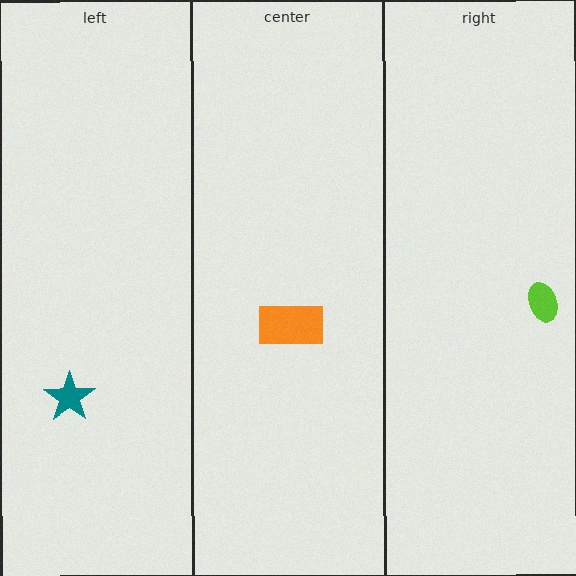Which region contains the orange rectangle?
The center region.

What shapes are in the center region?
The orange rectangle.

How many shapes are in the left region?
1.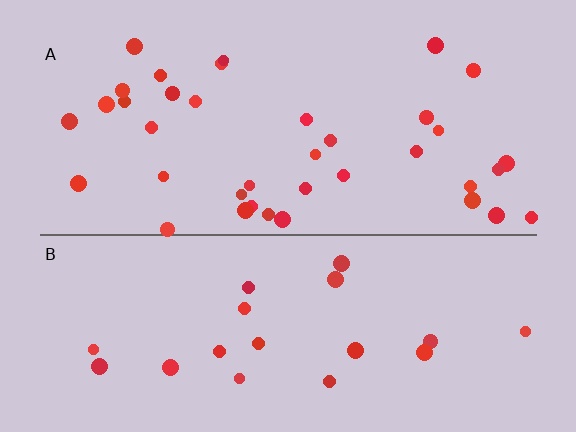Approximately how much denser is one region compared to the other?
Approximately 1.9× — region A over region B.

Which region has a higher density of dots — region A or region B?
A (the top).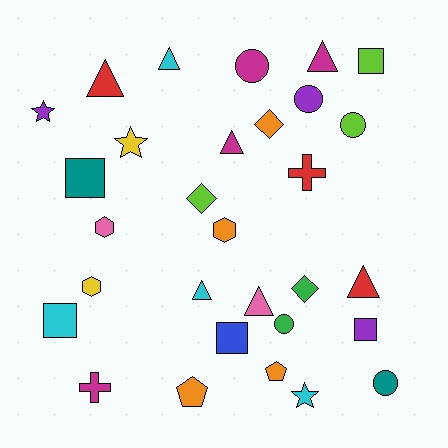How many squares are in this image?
There are 5 squares.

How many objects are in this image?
There are 30 objects.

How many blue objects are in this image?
There is 1 blue object.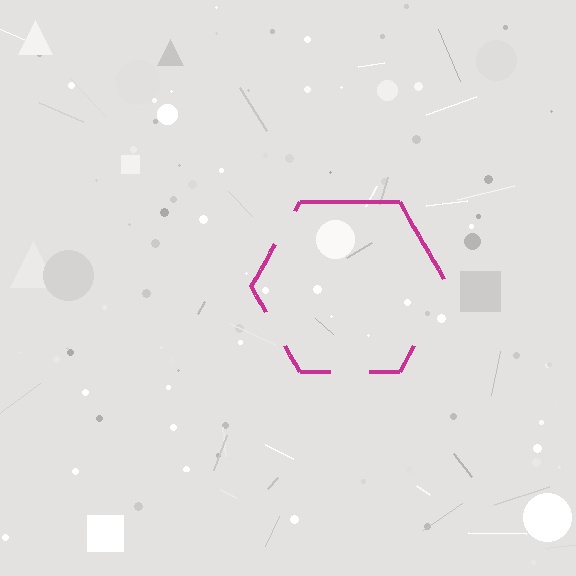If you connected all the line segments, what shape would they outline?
They would outline a hexagon.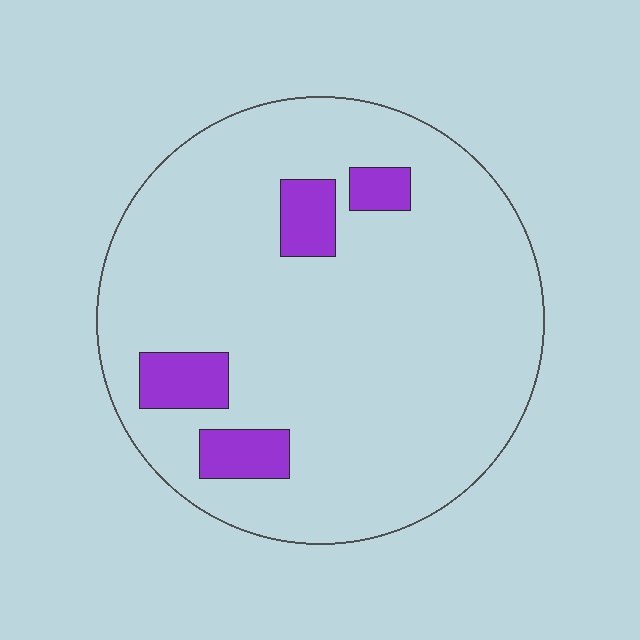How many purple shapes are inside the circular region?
4.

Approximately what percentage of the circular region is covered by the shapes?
Approximately 10%.